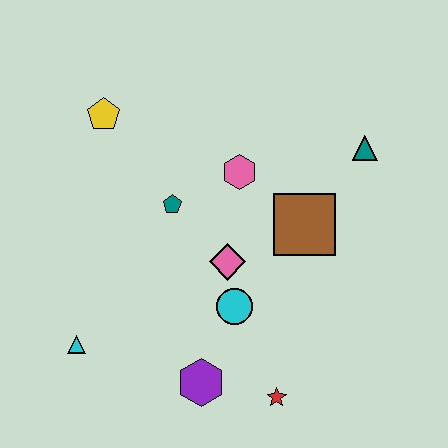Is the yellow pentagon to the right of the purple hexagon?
No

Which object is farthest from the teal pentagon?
The red star is farthest from the teal pentagon.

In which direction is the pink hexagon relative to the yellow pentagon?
The pink hexagon is to the right of the yellow pentagon.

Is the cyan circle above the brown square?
No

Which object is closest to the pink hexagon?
The teal pentagon is closest to the pink hexagon.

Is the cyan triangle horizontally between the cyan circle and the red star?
No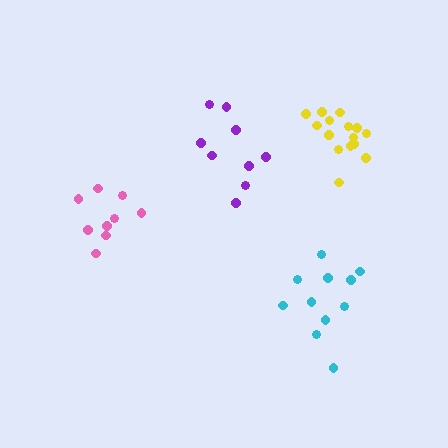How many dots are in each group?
Group 1: 11 dots, Group 2: 9 dots, Group 3: 9 dots, Group 4: 15 dots (44 total).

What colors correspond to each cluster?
The clusters are colored: cyan, purple, pink, yellow.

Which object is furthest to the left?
The pink cluster is leftmost.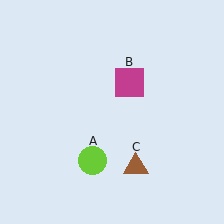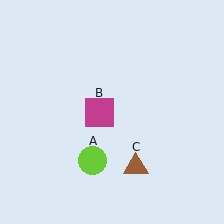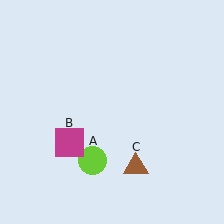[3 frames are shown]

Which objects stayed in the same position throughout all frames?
Lime circle (object A) and brown triangle (object C) remained stationary.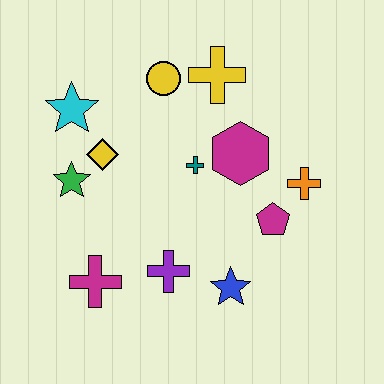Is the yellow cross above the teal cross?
Yes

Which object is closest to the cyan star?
The yellow diamond is closest to the cyan star.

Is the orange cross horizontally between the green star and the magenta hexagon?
No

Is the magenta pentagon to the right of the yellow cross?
Yes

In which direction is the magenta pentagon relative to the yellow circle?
The magenta pentagon is below the yellow circle.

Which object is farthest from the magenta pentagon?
The cyan star is farthest from the magenta pentagon.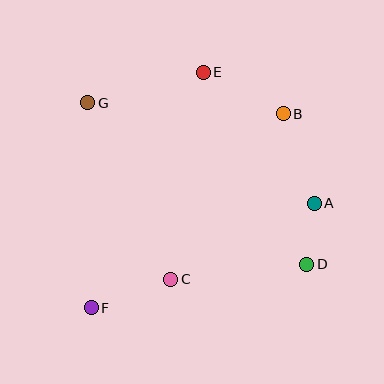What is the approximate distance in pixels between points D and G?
The distance between D and G is approximately 272 pixels.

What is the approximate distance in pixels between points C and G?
The distance between C and G is approximately 195 pixels.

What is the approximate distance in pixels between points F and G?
The distance between F and G is approximately 205 pixels.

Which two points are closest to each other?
Points A and D are closest to each other.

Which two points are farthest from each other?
Points B and F are farthest from each other.